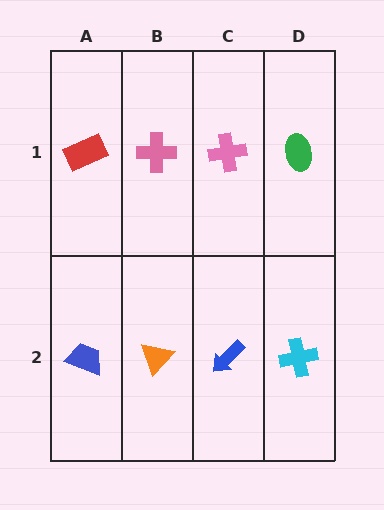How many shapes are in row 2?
4 shapes.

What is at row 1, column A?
A red rectangle.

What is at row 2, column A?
A blue trapezoid.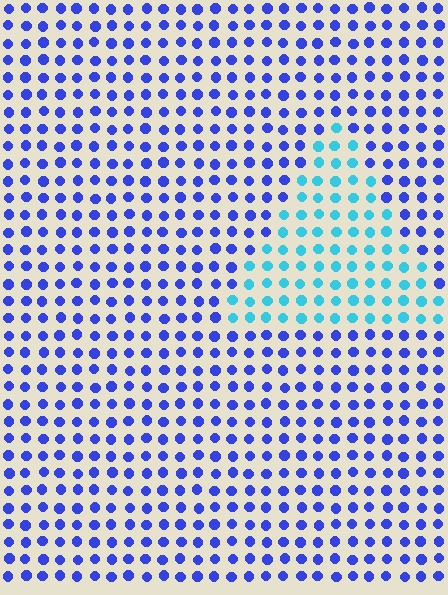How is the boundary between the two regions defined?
The boundary is defined purely by a slight shift in hue (about 48 degrees). Spacing, size, and orientation are identical on both sides.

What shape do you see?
I see a triangle.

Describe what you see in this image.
The image is filled with small blue elements in a uniform arrangement. A triangle-shaped region is visible where the elements are tinted to a slightly different hue, forming a subtle color boundary.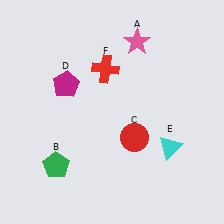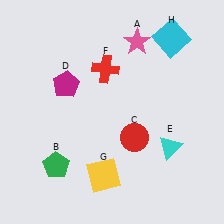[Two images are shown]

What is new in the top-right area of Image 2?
A cyan square (H) was added in the top-right area of Image 2.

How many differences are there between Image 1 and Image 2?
There are 2 differences between the two images.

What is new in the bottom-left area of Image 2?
A yellow square (G) was added in the bottom-left area of Image 2.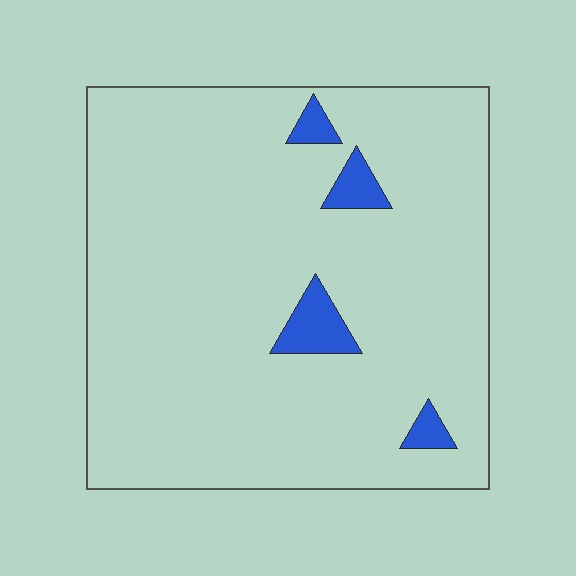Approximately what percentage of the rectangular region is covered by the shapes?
Approximately 5%.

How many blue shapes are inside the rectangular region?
4.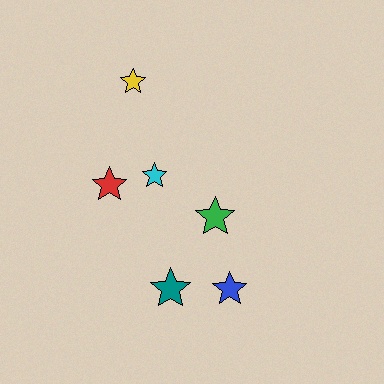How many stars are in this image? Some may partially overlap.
There are 6 stars.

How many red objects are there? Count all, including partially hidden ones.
There is 1 red object.